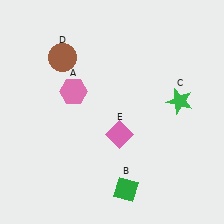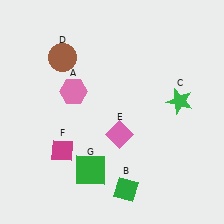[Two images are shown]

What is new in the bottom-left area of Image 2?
A magenta diamond (F) was added in the bottom-left area of Image 2.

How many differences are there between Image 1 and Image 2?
There are 2 differences between the two images.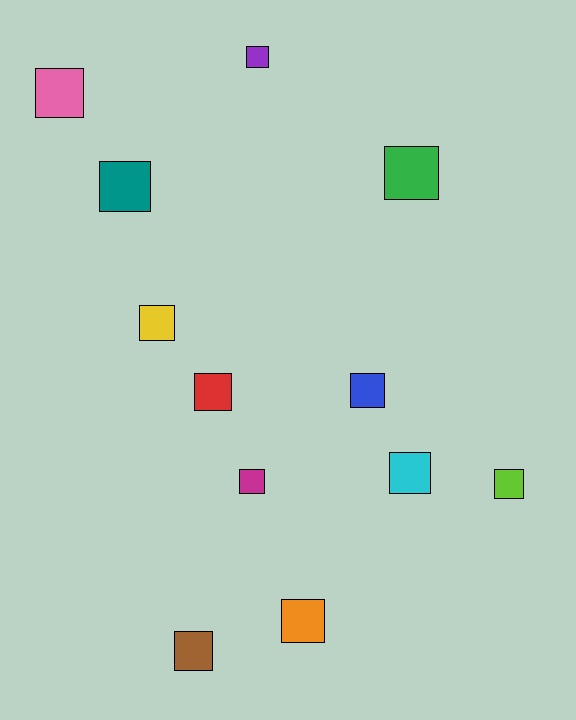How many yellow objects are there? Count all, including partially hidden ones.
There is 1 yellow object.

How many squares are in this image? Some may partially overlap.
There are 12 squares.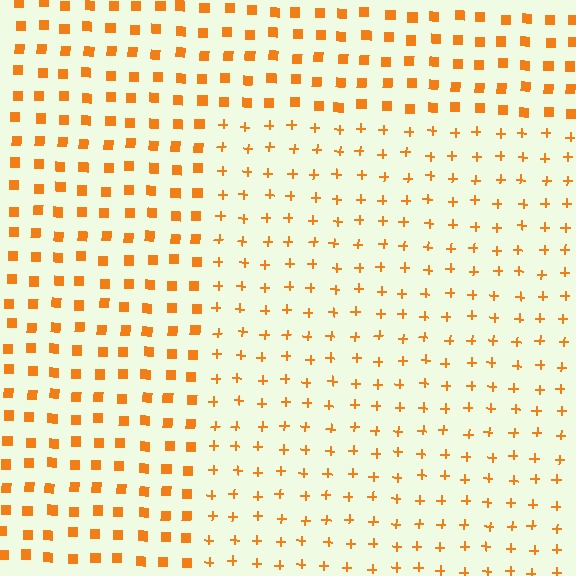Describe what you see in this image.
The image is filled with small orange elements arranged in a uniform grid. A rectangle-shaped region contains plus signs, while the surrounding area contains squares. The boundary is defined purely by the change in element shape.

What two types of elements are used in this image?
The image uses plus signs inside the rectangle region and squares outside it.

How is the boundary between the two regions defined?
The boundary is defined by a change in element shape: plus signs inside vs. squares outside. All elements share the same color and spacing.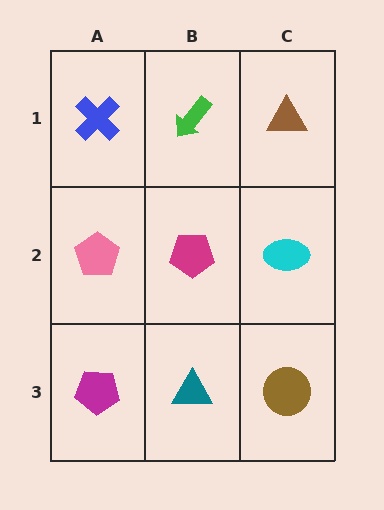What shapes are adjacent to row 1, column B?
A magenta pentagon (row 2, column B), a blue cross (row 1, column A), a brown triangle (row 1, column C).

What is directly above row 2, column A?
A blue cross.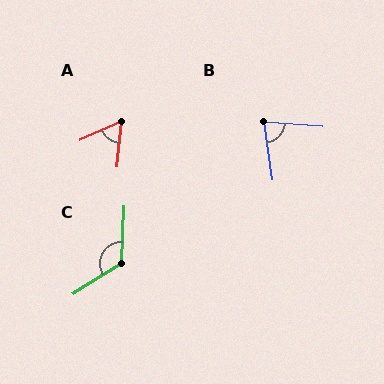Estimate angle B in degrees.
Approximately 77 degrees.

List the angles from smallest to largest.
A (60°), B (77°), C (125°).